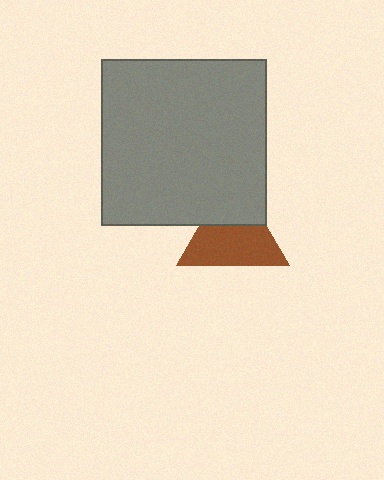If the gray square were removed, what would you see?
You would see the complete brown triangle.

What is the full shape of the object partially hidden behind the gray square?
The partially hidden object is a brown triangle.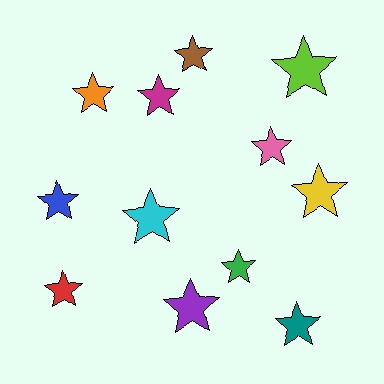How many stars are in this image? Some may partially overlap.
There are 12 stars.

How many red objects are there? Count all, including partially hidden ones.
There is 1 red object.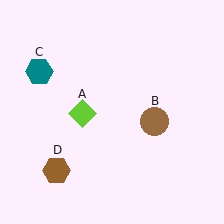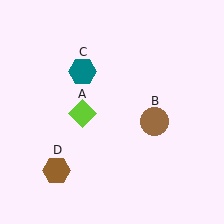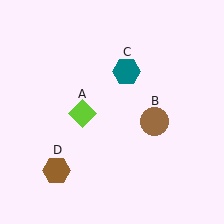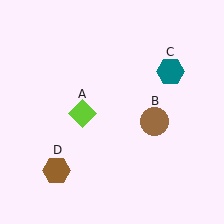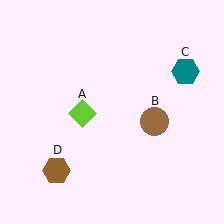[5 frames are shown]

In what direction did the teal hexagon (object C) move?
The teal hexagon (object C) moved right.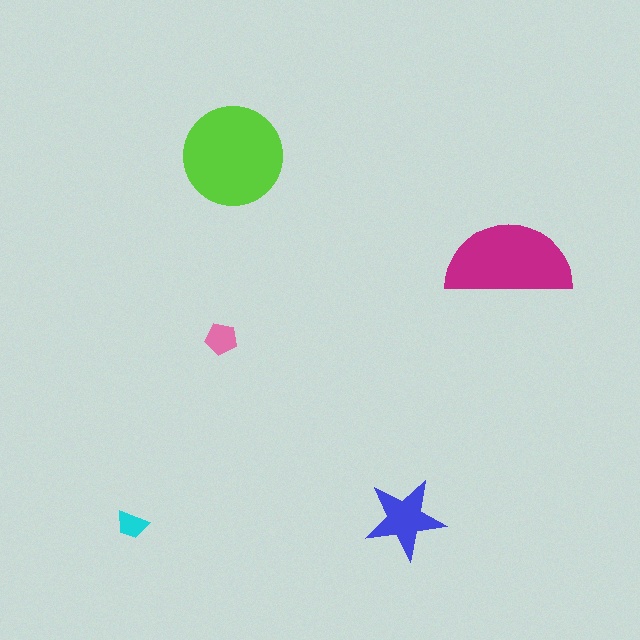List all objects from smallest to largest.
The cyan trapezoid, the pink pentagon, the blue star, the magenta semicircle, the lime circle.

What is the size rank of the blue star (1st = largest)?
3rd.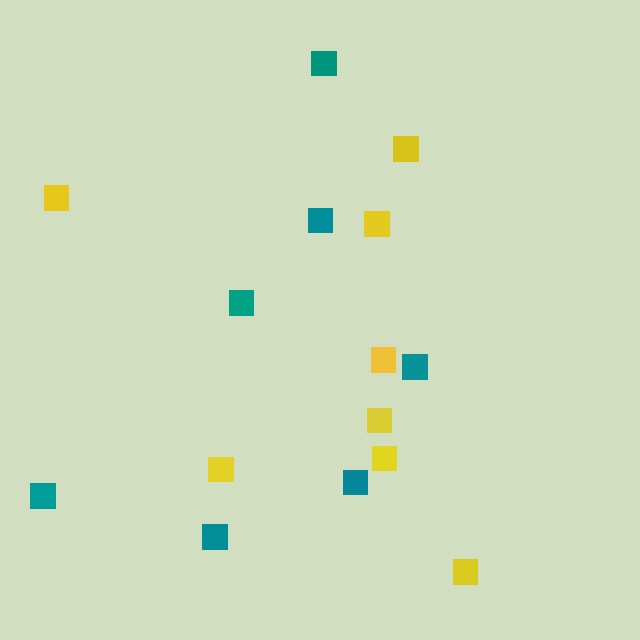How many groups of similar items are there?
There are 2 groups: one group of teal squares (7) and one group of yellow squares (8).